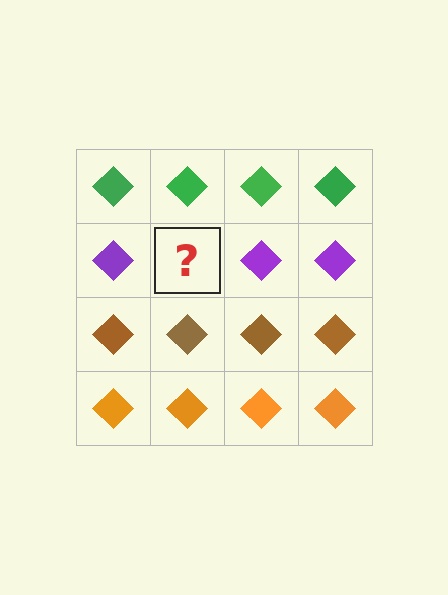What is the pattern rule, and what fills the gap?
The rule is that each row has a consistent color. The gap should be filled with a purple diamond.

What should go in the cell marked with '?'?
The missing cell should contain a purple diamond.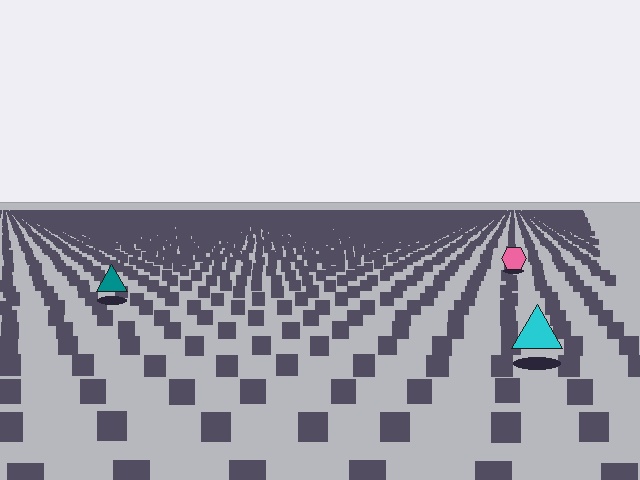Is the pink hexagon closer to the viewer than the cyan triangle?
No. The cyan triangle is closer — you can tell from the texture gradient: the ground texture is coarser near it.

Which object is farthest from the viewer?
The pink hexagon is farthest from the viewer. It appears smaller and the ground texture around it is denser.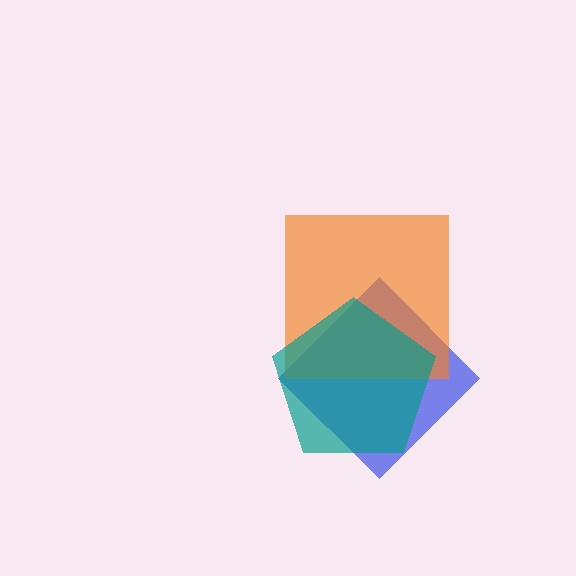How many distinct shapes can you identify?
There are 3 distinct shapes: a blue diamond, an orange square, a teal pentagon.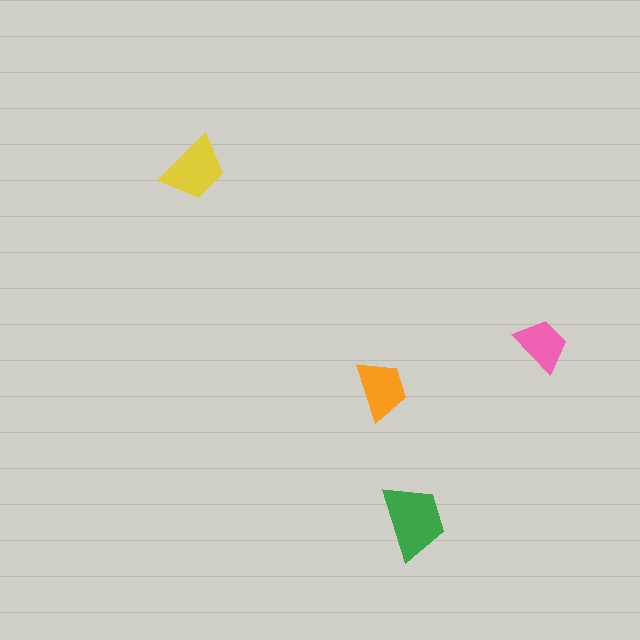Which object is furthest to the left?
The yellow trapezoid is leftmost.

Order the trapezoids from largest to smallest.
the green one, the yellow one, the orange one, the pink one.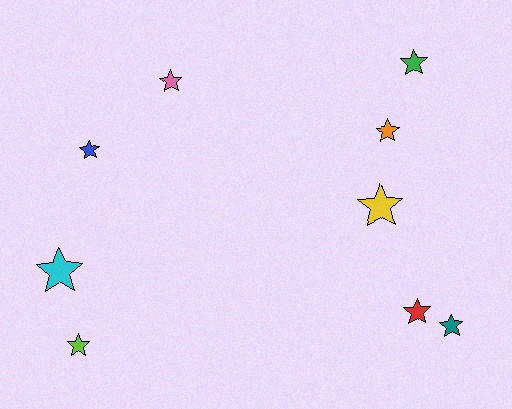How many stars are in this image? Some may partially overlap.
There are 9 stars.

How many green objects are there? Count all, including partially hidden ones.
There is 1 green object.